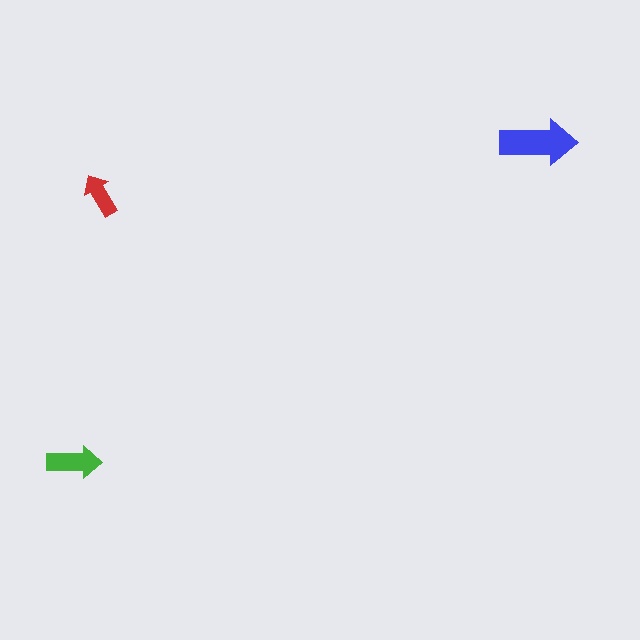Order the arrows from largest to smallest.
the blue one, the green one, the red one.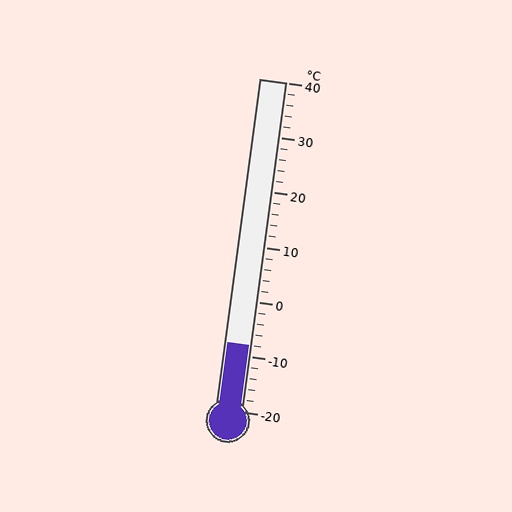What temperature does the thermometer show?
The thermometer shows approximately -8°C.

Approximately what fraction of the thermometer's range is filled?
The thermometer is filled to approximately 20% of its range.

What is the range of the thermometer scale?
The thermometer scale ranges from -20°C to 40°C.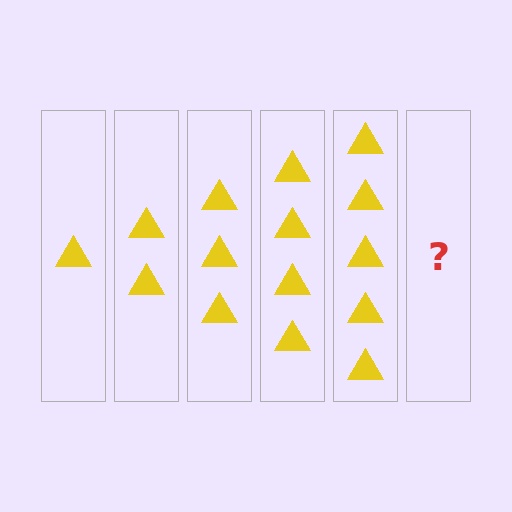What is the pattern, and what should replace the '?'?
The pattern is that each step adds one more triangle. The '?' should be 6 triangles.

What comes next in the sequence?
The next element should be 6 triangles.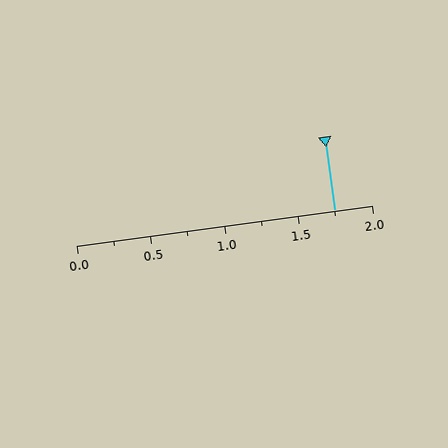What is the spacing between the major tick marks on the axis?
The major ticks are spaced 0.5 apart.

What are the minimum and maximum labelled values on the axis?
The axis runs from 0.0 to 2.0.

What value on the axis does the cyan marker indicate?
The marker indicates approximately 1.75.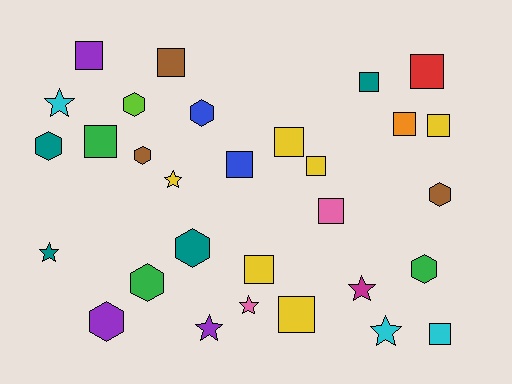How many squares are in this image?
There are 14 squares.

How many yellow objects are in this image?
There are 6 yellow objects.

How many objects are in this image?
There are 30 objects.